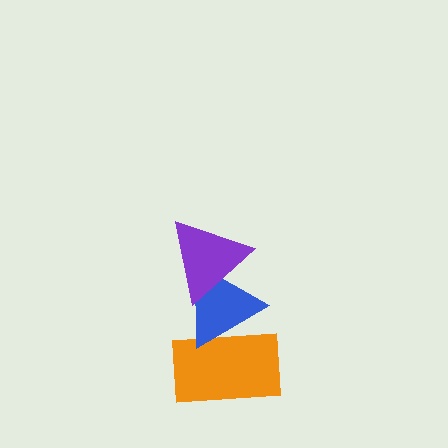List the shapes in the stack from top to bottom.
From top to bottom: the purple triangle, the blue triangle, the orange rectangle.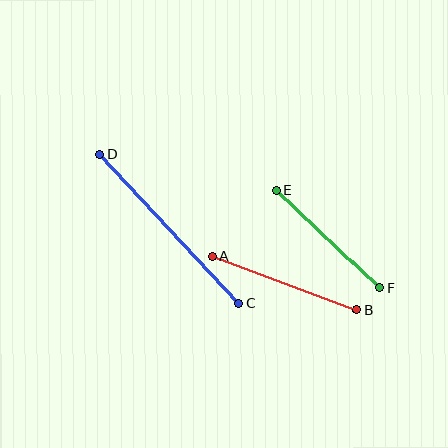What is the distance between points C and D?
The distance is approximately 204 pixels.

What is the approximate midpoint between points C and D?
The midpoint is at approximately (169, 229) pixels.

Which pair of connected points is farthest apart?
Points C and D are farthest apart.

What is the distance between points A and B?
The distance is approximately 155 pixels.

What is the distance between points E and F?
The distance is approximately 143 pixels.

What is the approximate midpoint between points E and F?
The midpoint is at approximately (328, 239) pixels.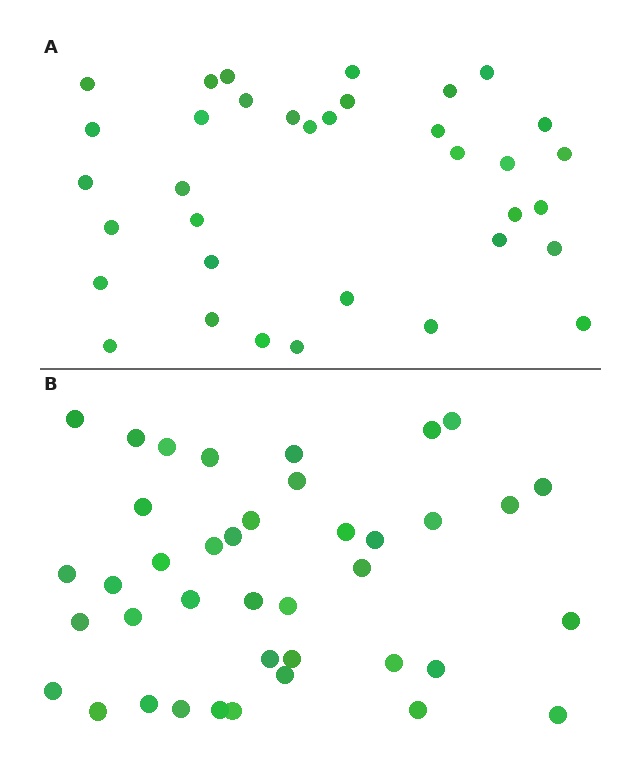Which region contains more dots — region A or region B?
Region B (the bottom region) has more dots.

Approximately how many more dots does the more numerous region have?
Region B has about 5 more dots than region A.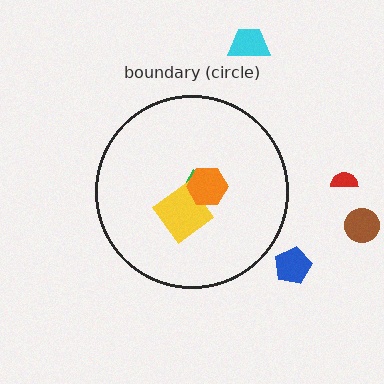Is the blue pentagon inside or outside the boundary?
Outside.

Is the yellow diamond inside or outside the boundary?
Inside.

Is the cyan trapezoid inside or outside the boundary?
Outside.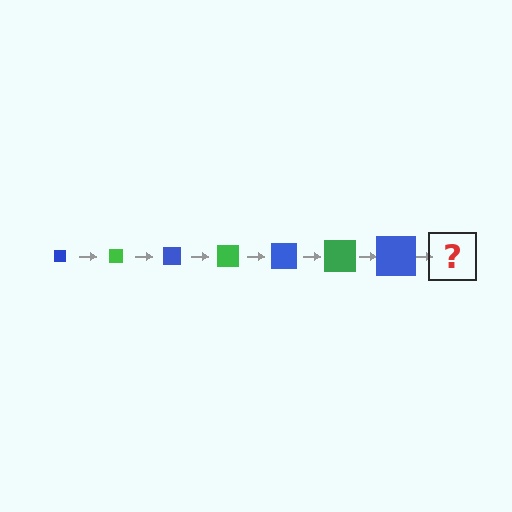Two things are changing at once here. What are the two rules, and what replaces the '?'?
The two rules are that the square grows larger each step and the color cycles through blue and green. The '?' should be a green square, larger than the previous one.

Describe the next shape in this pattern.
It should be a green square, larger than the previous one.